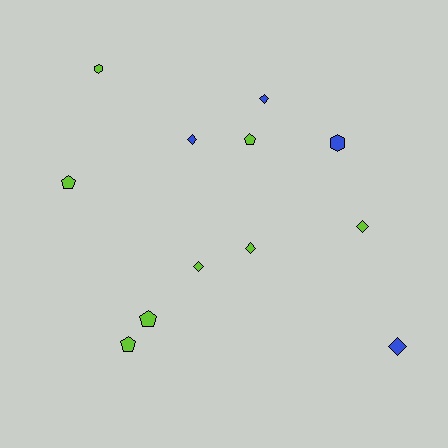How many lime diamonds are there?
There are 3 lime diamonds.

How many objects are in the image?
There are 12 objects.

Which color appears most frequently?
Lime, with 8 objects.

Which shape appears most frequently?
Diamond, with 6 objects.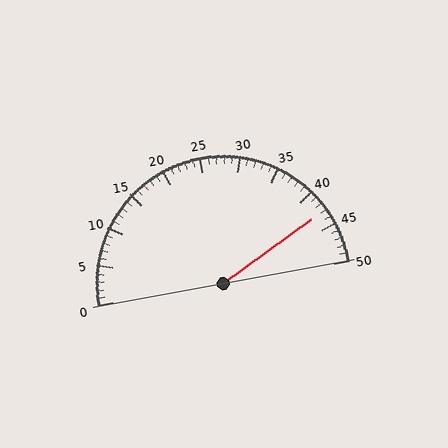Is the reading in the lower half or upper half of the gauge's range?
The reading is in the upper half of the range (0 to 50).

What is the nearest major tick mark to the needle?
The nearest major tick mark is 45.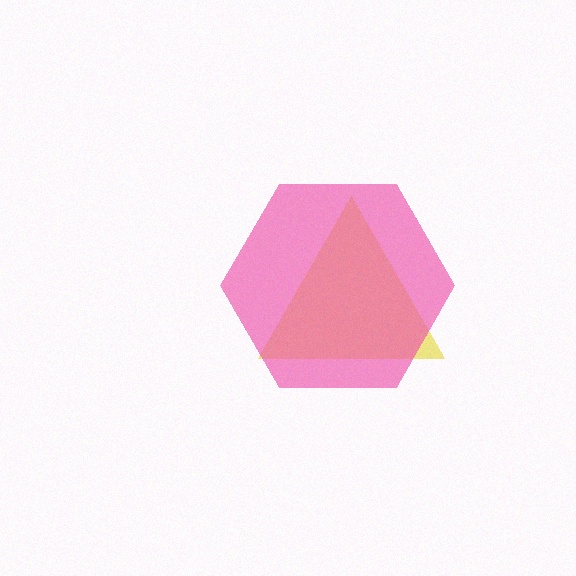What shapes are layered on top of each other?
The layered shapes are: a yellow triangle, a pink hexagon.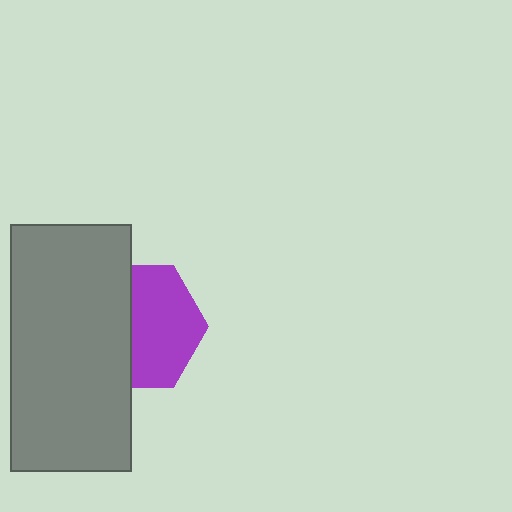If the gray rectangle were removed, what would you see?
You would see the complete purple hexagon.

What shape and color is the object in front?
The object in front is a gray rectangle.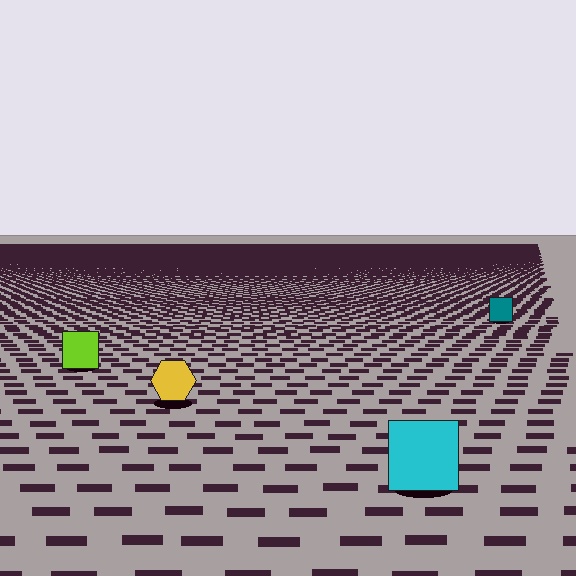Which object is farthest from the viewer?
The teal square is farthest from the viewer. It appears smaller and the ground texture around it is denser.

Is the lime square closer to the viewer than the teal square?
Yes. The lime square is closer — you can tell from the texture gradient: the ground texture is coarser near it.